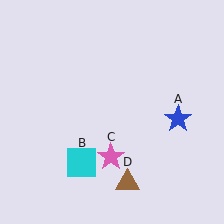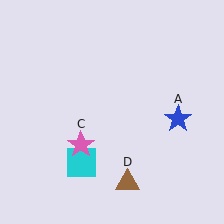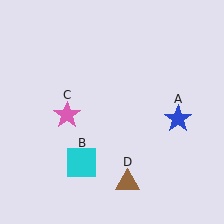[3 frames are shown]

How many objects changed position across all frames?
1 object changed position: pink star (object C).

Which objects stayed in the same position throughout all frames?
Blue star (object A) and cyan square (object B) and brown triangle (object D) remained stationary.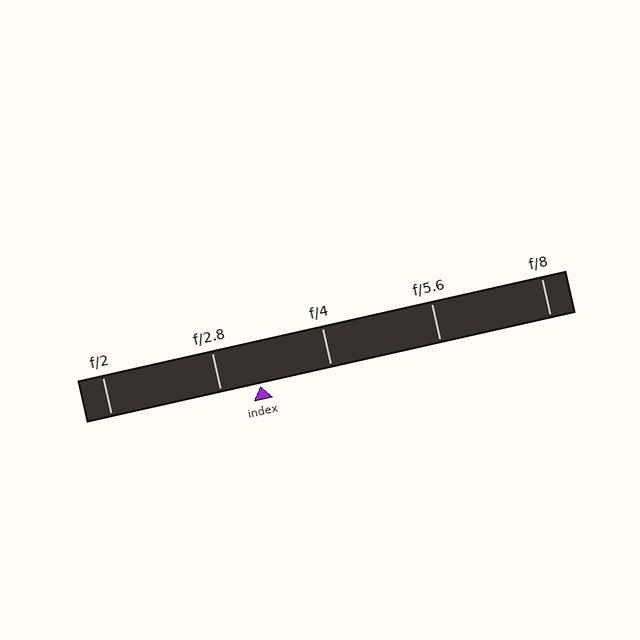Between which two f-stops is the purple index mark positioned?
The index mark is between f/2.8 and f/4.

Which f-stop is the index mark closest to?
The index mark is closest to f/2.8.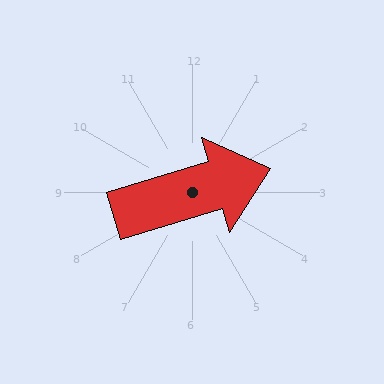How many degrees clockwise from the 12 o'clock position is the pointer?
Approximately 73 degrees.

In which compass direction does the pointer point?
East.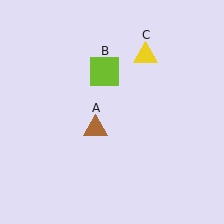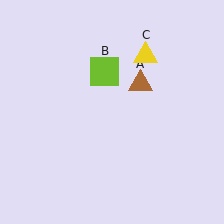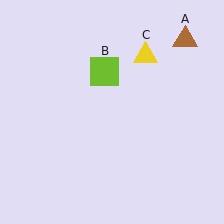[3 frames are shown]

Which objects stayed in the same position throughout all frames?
Lime square (object B) and yellow triangle (object C) remained stationary.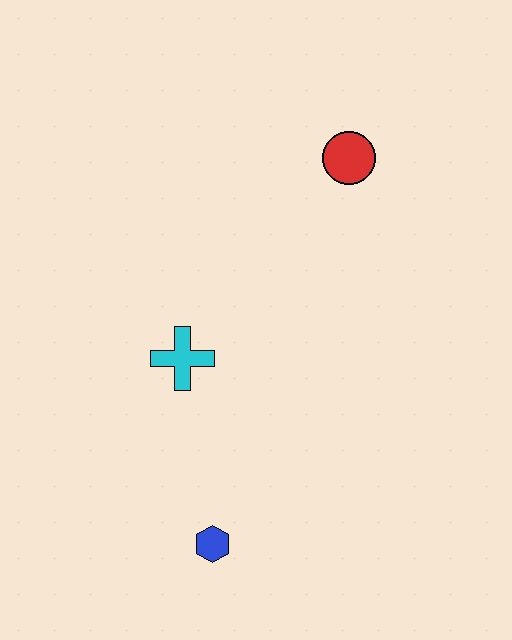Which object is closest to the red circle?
The cyan cross is closest to the red circle.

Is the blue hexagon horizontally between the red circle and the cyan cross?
Yes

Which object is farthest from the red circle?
The blue hexagon is farthest from the red circle.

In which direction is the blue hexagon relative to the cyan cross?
The blue hexagon is below the cyan cross.